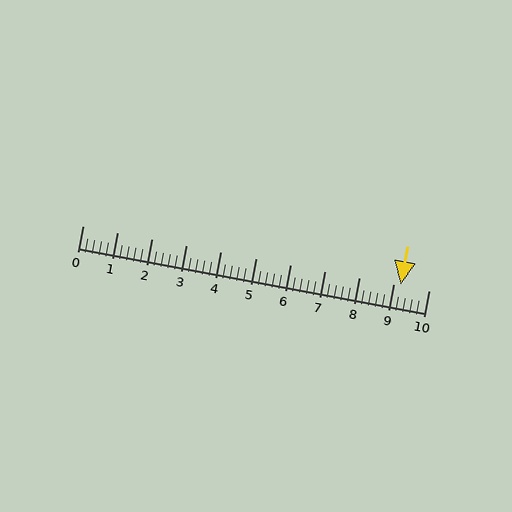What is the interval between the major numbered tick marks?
The major tick marks are spaced 1 units apart.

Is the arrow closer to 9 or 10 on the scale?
The arrow is closer to 9.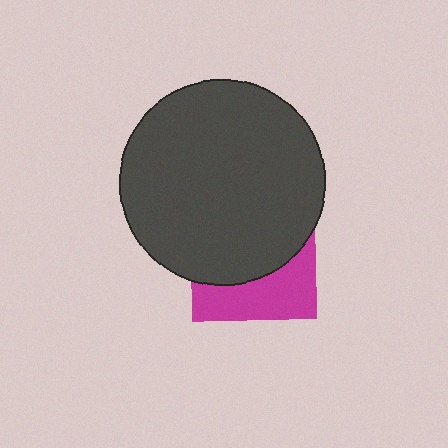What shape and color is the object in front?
The object in front is a dark gray circle.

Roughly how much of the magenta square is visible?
A small part of it is visible (roughly 38%).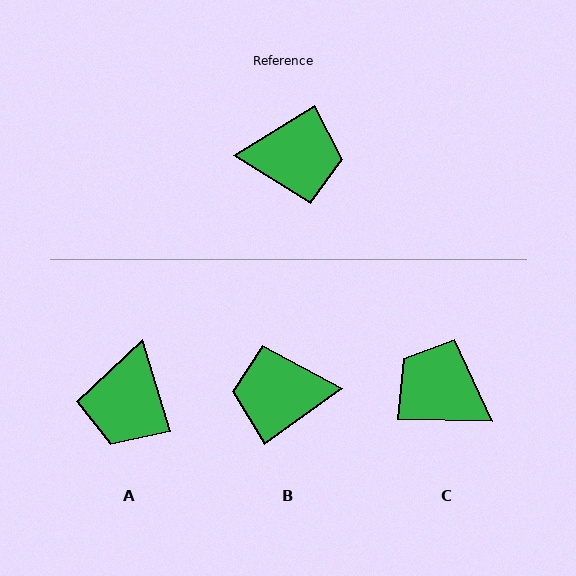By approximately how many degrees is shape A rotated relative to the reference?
Approximately 105 degrees clockwise.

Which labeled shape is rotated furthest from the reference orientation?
B, about 176 degrees away.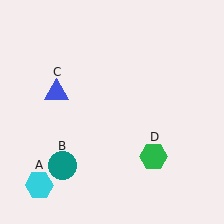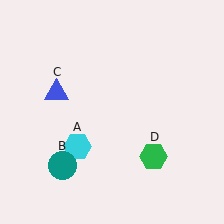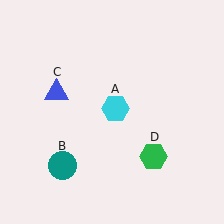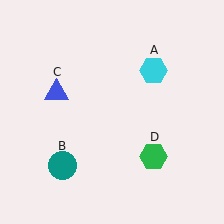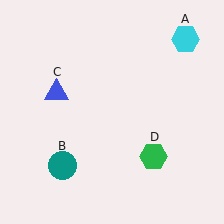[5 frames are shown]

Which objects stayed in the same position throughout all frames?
Teal circle (object B) and blue triangle (object C) and green hexagon (object D) remained stationary.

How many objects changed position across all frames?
1 object changed position: cyan hexagon (object A).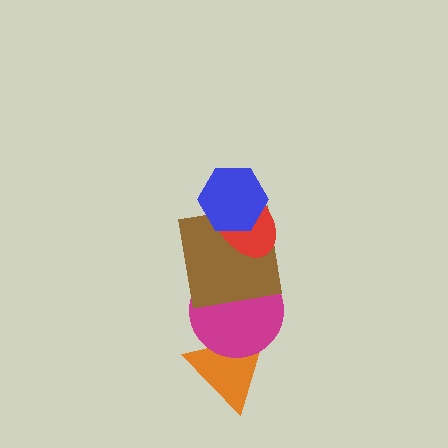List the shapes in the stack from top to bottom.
From top to bottom: the blue hexagon, the red ellipse, the brown square, the magenta circle, the orange triangle.